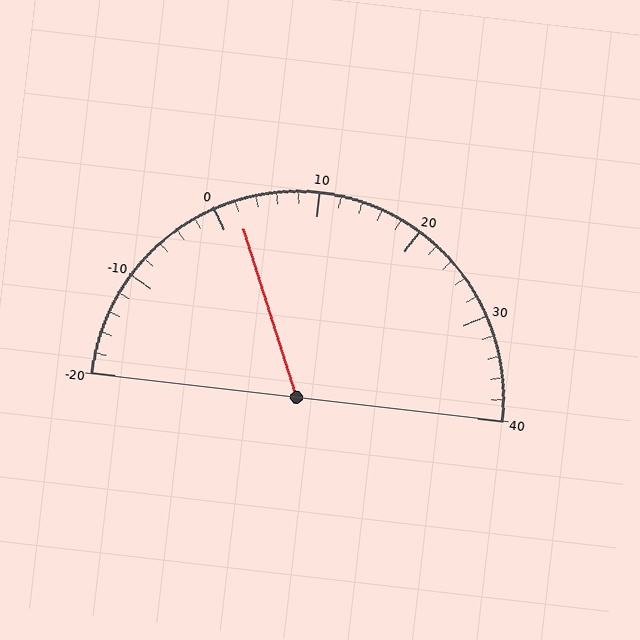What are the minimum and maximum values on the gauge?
The gauge ranges from -20 to 40.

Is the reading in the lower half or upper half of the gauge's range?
The reading is in the lower half of the range (-20 to 40).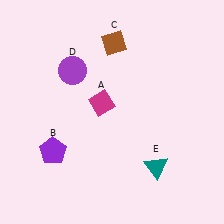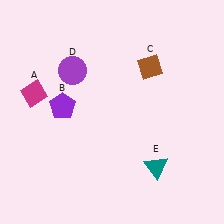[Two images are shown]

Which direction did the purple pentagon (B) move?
The purple pentagon (B) moved up.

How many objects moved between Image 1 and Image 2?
3 objects moved between the two images.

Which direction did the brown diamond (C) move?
The brown diamond (C) moved right.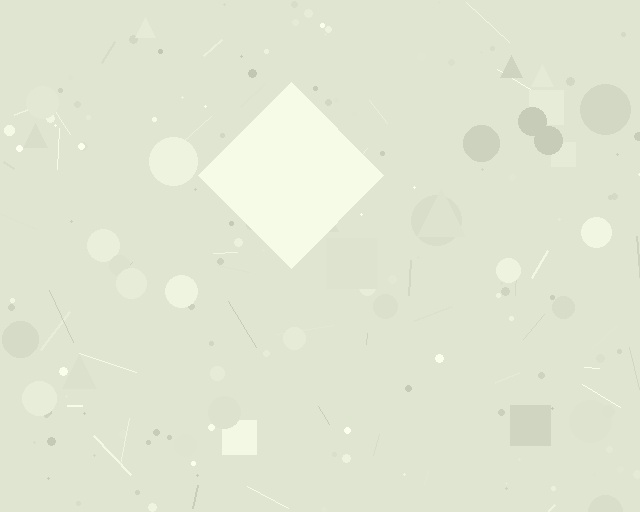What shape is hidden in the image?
A diamond is hidden in the image.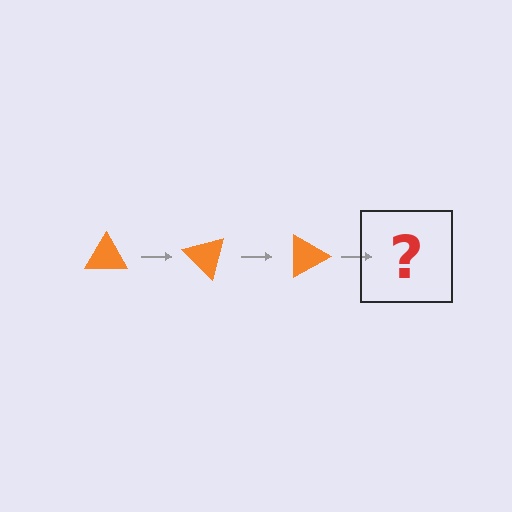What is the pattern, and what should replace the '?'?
The pattern is that the triangle rotates 45 degrees each step. The '?' should be an orange triangle rotated 135 degrees.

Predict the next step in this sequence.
The next step is an orange triangle rotated 135 degrees.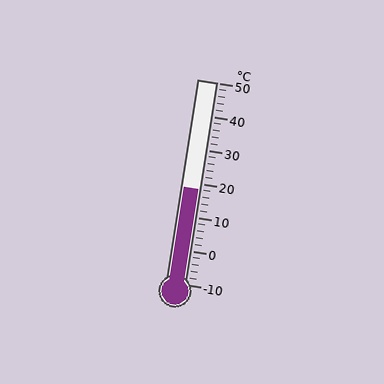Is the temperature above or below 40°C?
The temperature is below 40°C.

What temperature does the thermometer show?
The thermometer shows approximately 18°C.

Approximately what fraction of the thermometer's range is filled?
The thermometer is filled to approximately 45% of its range.